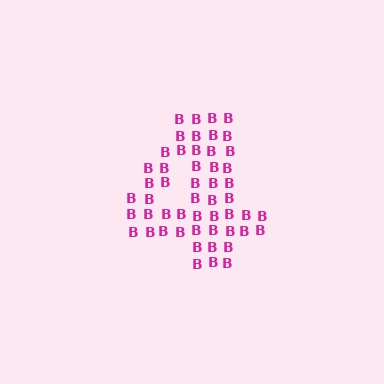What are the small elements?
The small elements are letter B's.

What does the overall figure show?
The overall figure shows the digit 4.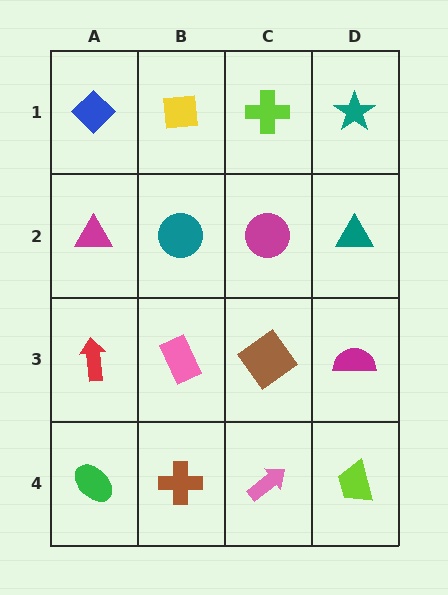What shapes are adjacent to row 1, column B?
A teal circle (row 2, column B), a blue diamond (row 1, column A), a lime cross (row 1, column C).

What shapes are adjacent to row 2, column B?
A yellow square (row 1, column B), a pink rectangle (row 3, column B), a magenta triangle (row 2, column A), a magenta circle (row 2, column C).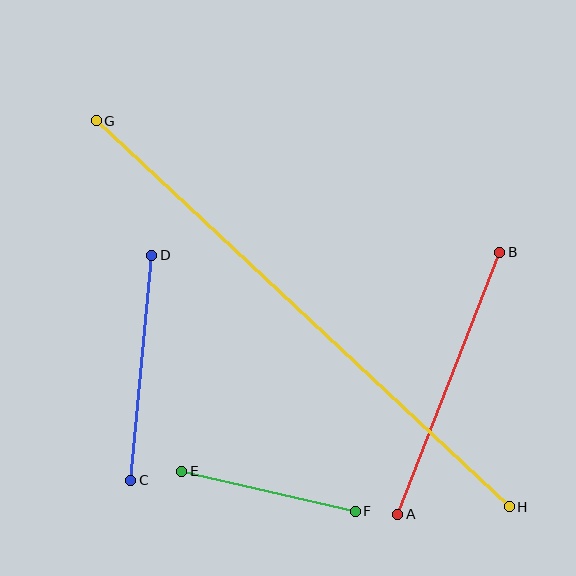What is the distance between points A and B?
The distance is approximately 282 pixels.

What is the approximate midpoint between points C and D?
The midpoint is at approximately (141, 368) pixels.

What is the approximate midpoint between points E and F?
The midpoint is at approximately (268, 491) pixels.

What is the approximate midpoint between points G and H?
The midpoint is at approximately (303, 314) pixels.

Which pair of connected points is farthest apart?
Points G and H are farthest apart.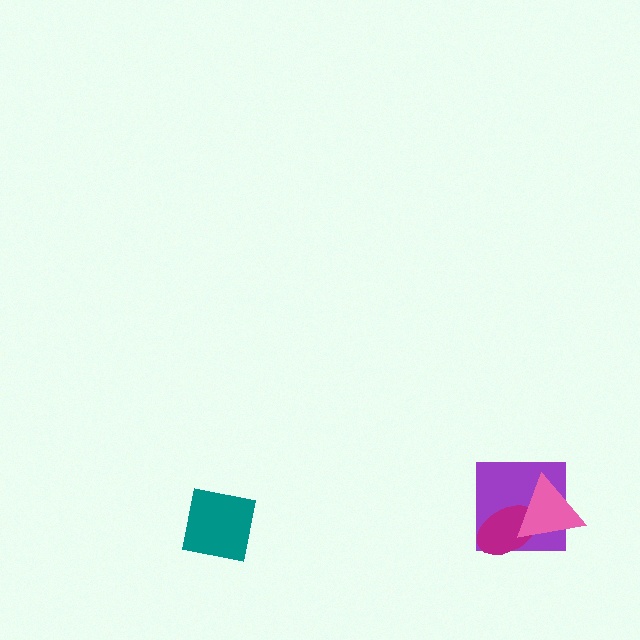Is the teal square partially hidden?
No, no other shape covers it.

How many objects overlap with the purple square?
2 objects overlap with the purple square.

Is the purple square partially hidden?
Yes, it is partially covered by another shape.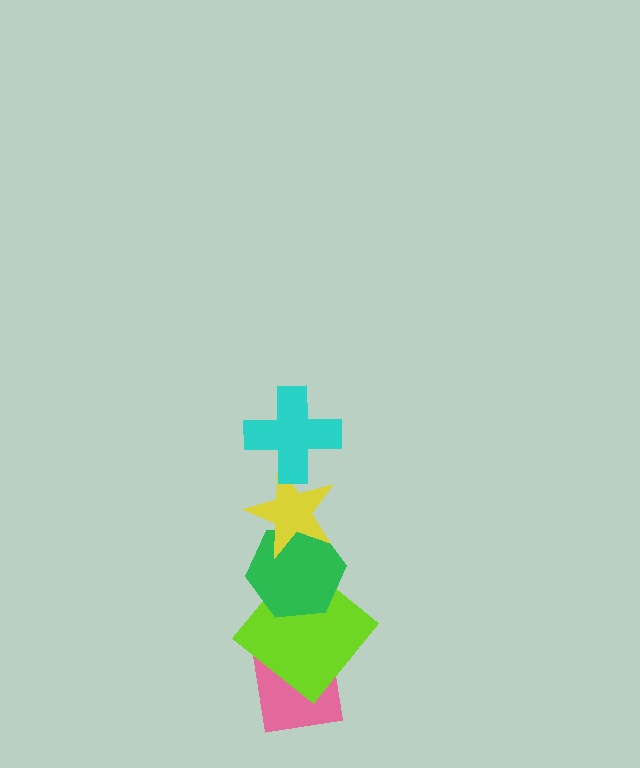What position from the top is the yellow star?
The yellow star is 2nd from the top.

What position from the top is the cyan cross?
The cyan cross is 1st from the top.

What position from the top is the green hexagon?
The green hexagon is 3rd from the top.